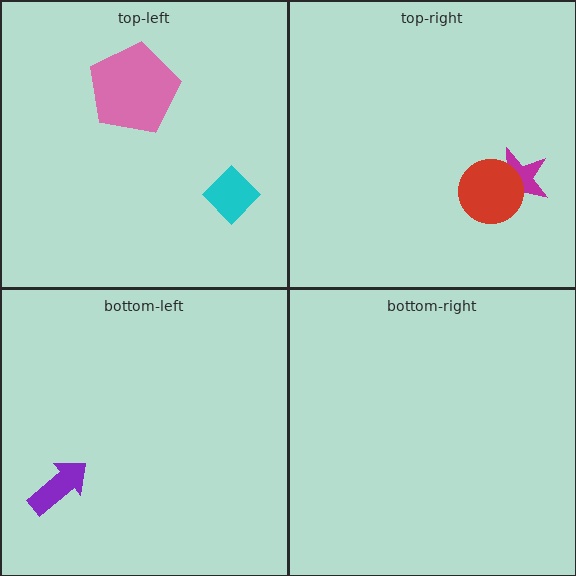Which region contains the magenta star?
The top-right region.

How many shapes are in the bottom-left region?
1.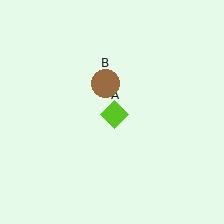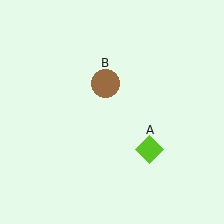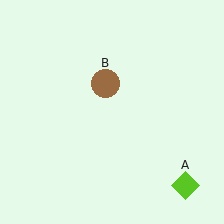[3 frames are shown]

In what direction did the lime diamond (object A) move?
The lime diamond (object A) moved down and to the right.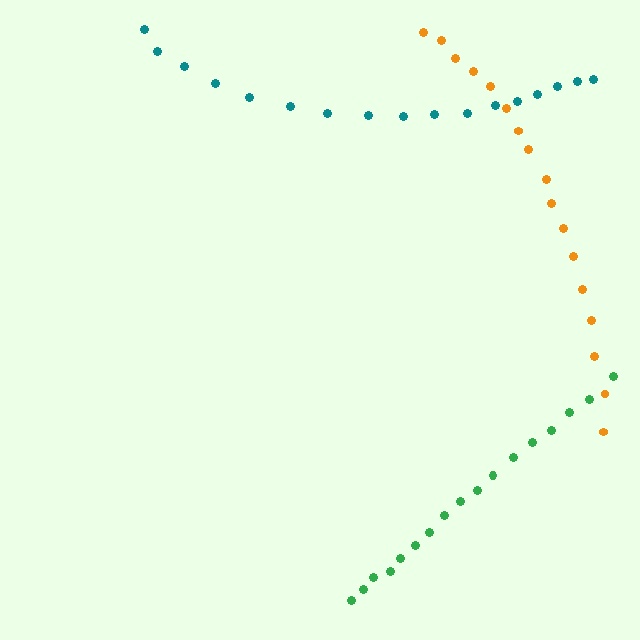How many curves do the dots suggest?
There are 3 distinct paths.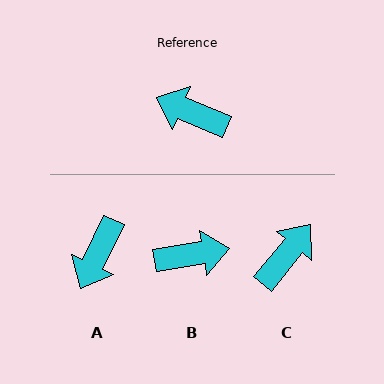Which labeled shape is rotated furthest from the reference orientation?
B, about 148 degrees away.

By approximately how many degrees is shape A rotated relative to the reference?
Approximately 87 degrees counter-clockwise.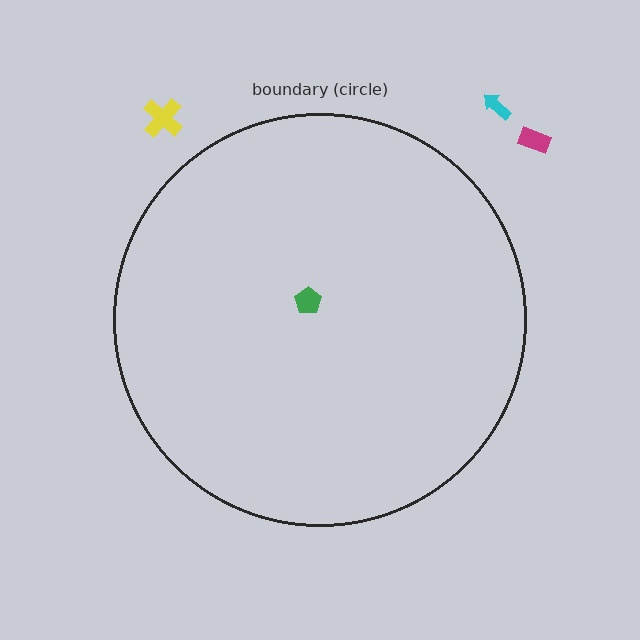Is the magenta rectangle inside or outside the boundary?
Outside.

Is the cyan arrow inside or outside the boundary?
Outside.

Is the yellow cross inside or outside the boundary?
Outside.